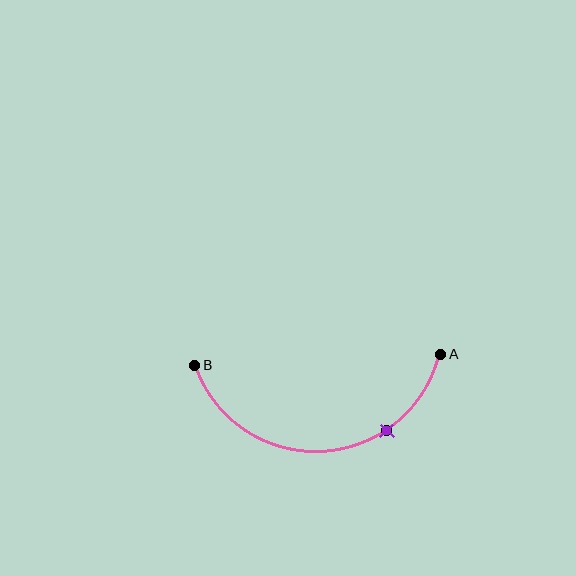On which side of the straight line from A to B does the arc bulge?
The arc bulges below the straight line connecting A and B.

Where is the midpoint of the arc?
The arc midpoint is the point on the curve farthest from the straight line joining A and B. It sits below that line.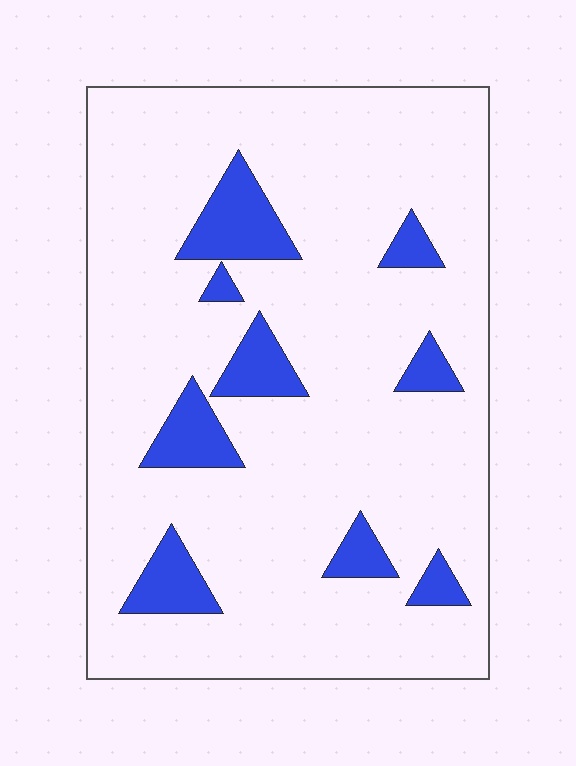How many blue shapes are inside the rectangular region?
9.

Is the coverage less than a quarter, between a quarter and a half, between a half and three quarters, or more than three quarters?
Less than a quarter.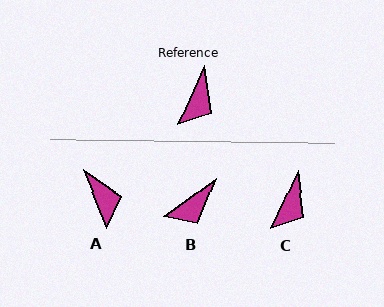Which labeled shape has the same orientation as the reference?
C.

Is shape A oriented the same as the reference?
No, it is off by about 47 degrees.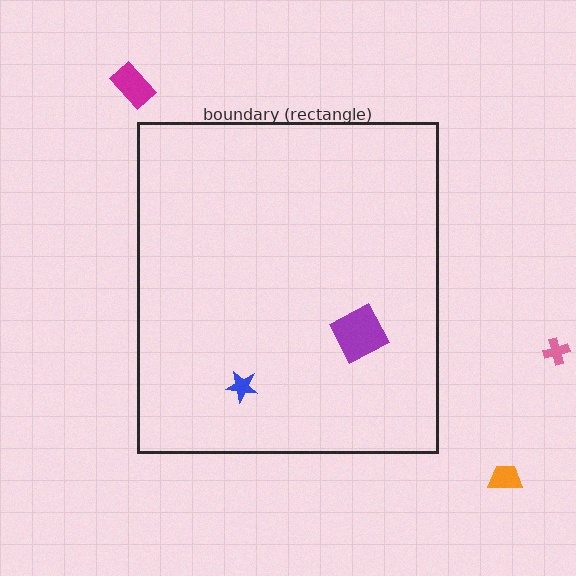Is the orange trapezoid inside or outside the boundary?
Outside.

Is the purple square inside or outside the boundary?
Inside.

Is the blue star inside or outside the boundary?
Inside.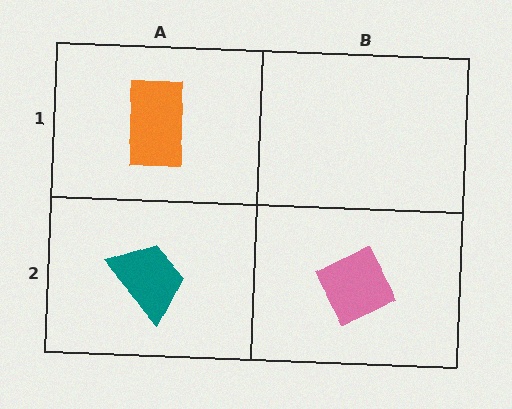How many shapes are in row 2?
2 shapes.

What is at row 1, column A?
An orange rectangle.